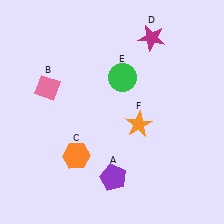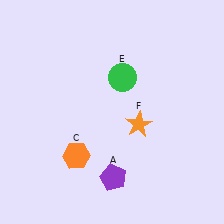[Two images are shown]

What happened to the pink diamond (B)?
The pink diamond (B) was removed in Image 2. It was in the top-left area of Image 1.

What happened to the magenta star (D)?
The magenta star (D) was removed in Image 2. It was in the top-right area of Image 1.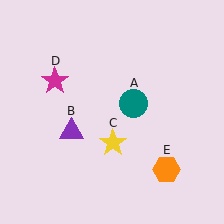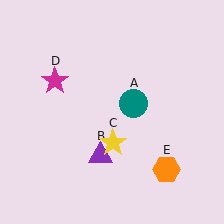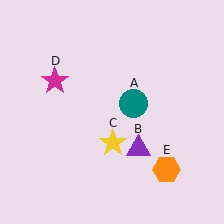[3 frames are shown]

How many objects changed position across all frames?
1 object changed position: purple triangle (object B).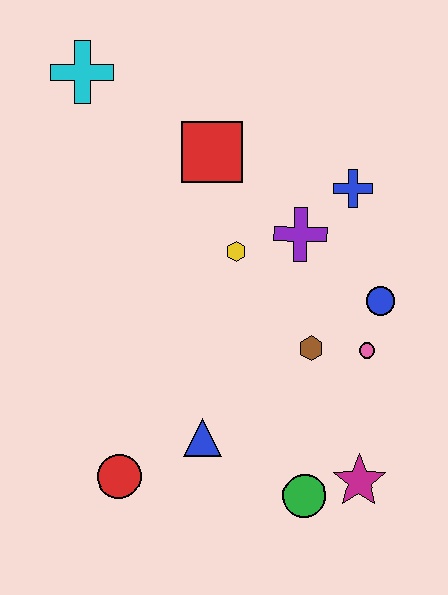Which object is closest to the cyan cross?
The red square is closest to the cyan cross.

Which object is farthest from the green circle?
The cyan cross is farthest from the green circle.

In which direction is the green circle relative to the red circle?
The green circle is to the right of the red circle.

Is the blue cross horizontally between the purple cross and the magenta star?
Yes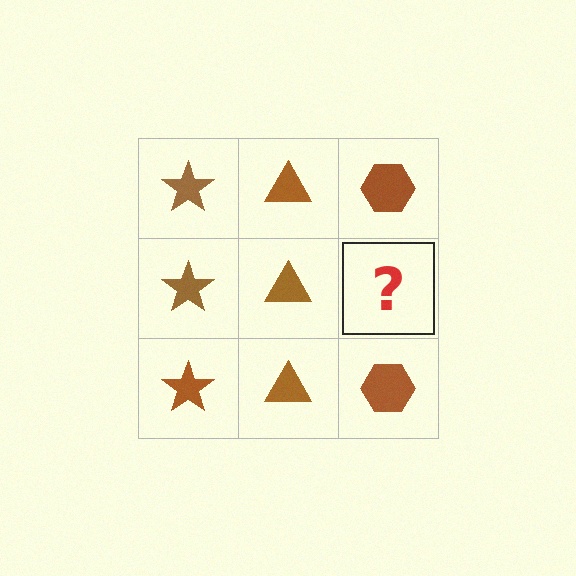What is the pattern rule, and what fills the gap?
The rule is that each column has a consistent shape. The gap should be filled with a brown hexagon.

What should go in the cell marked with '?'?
The missing cell should contain a brown hexagon.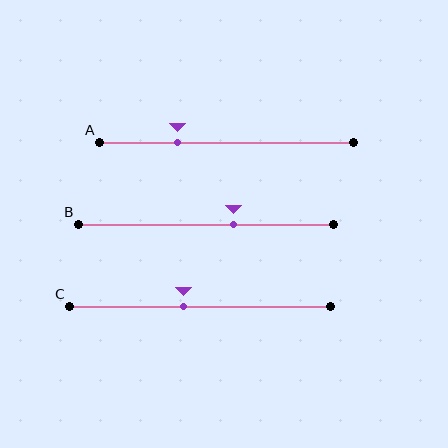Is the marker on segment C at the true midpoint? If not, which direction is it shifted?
No, the marker on segment C is shifted to the left by about 6% of the segment length.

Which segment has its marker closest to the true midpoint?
Segment C has its marker closest to the true midpoint.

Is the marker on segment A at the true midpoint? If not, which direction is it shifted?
No, the marker on segment A is shifted to the left by about 19% of the segment length.